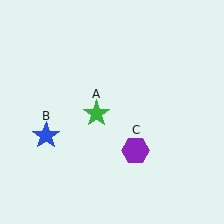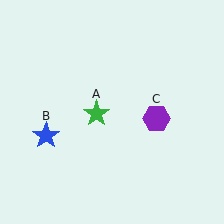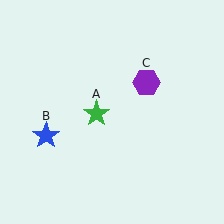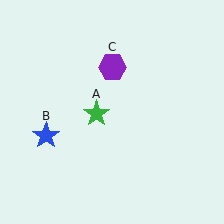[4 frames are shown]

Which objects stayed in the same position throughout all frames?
Green star (object A) and blue star (object B) remained stationary.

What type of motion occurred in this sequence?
The purple hexagon (object C) rotated counterclockwise around the center of the scene.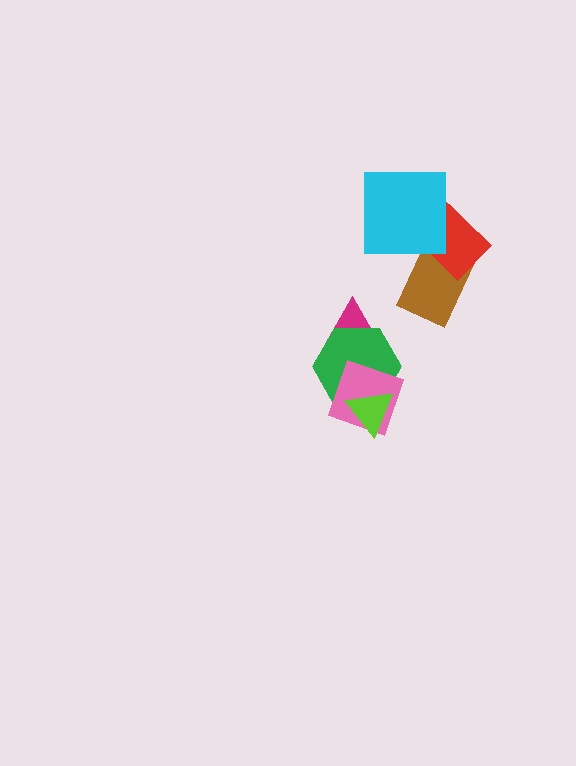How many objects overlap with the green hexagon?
3 objects overlap with the green hexagon.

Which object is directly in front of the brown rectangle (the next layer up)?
The red rectangle is directly in front of the brown rectangle.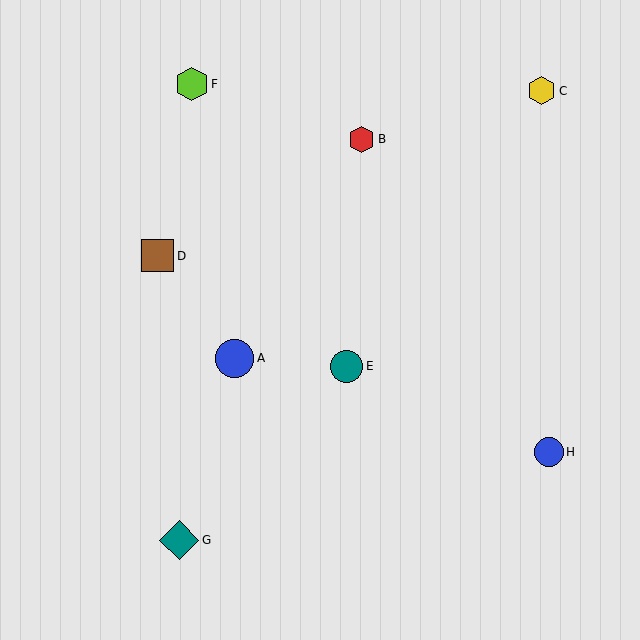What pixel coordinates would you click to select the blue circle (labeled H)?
Click at (549, 452) to select the blue circle H.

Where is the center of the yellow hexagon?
The center of the yellow hexagon is at (542, 91).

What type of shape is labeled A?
Shape A is a blue circle.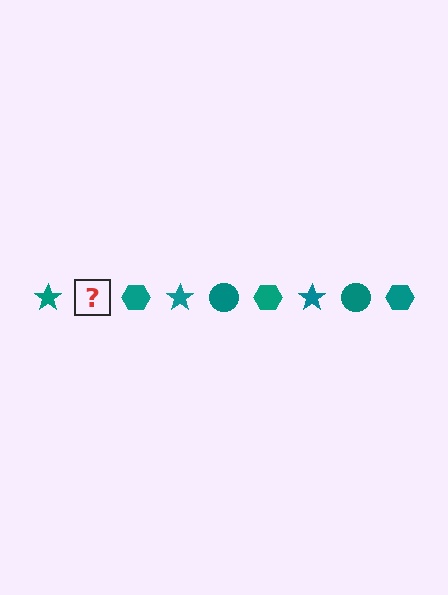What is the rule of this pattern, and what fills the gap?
The rule is that the pattern cycles through star, circle, hexagon shapes in teal. The gap should be filled with a teal circle.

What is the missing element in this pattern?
The missing element is a teal circle.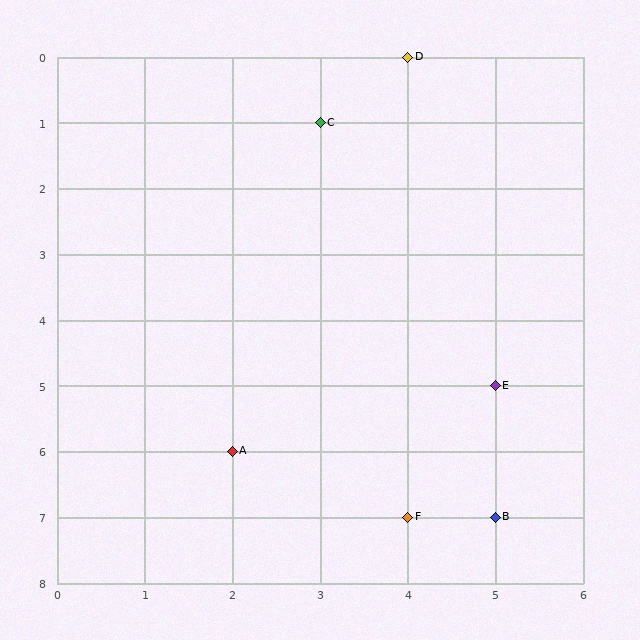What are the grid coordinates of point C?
Point C is at grid coordinates (3, 1).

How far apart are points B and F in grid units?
Points B and F are 1 column apart.